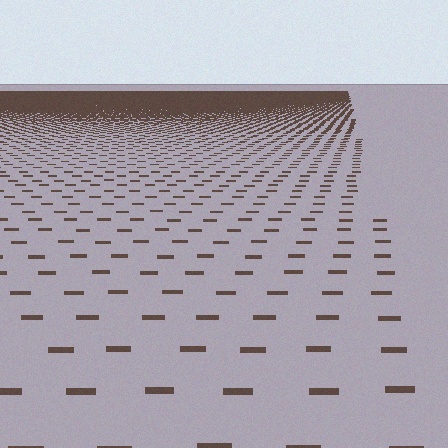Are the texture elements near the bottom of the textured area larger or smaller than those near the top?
Larger. Near the bottom, elements are closer to the viewer and appear at a bigger on-screen size.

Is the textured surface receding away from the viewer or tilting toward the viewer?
The surface is receding away from the viewer. Texture elements get smaller and denser toward the top.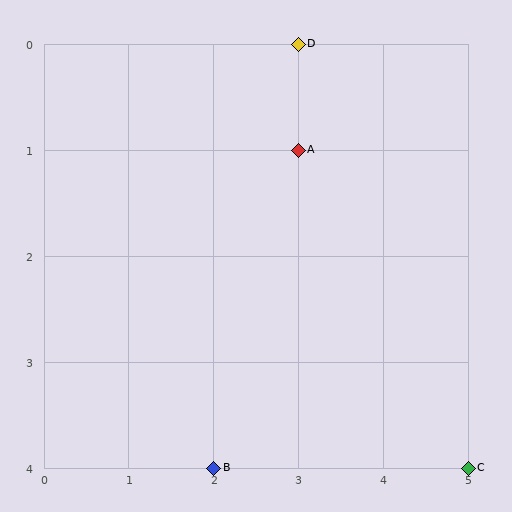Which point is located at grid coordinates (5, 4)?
Point C is at (5, 4).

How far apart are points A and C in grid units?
Points A and C are 2 columns and 3 rows apart (about 3.6 grid units diagonally).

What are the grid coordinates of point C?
Point C is at grid coordinates (5, 4).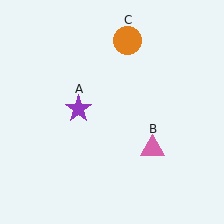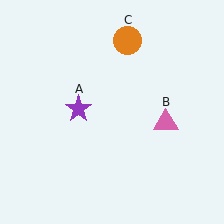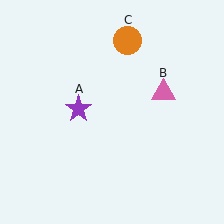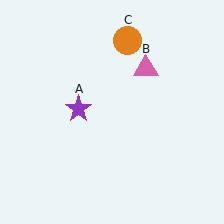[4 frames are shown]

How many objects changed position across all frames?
1 object changed position: pink triangle (object B).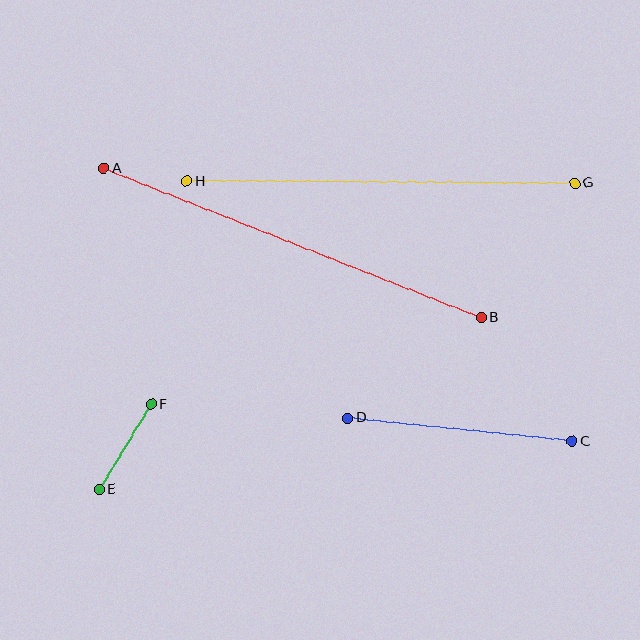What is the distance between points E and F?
The distance is approximately 100 pixels.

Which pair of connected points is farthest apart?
Points A and B are farthest apart.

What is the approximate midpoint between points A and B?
The midpoint is at approximately (293, 243) pixels.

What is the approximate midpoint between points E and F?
The midpoint is at approximately (125, 447) pixels.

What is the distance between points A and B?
The distance is approximately 406 pixels.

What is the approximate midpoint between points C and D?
The midpoint is at approximately (460, 430) pixels.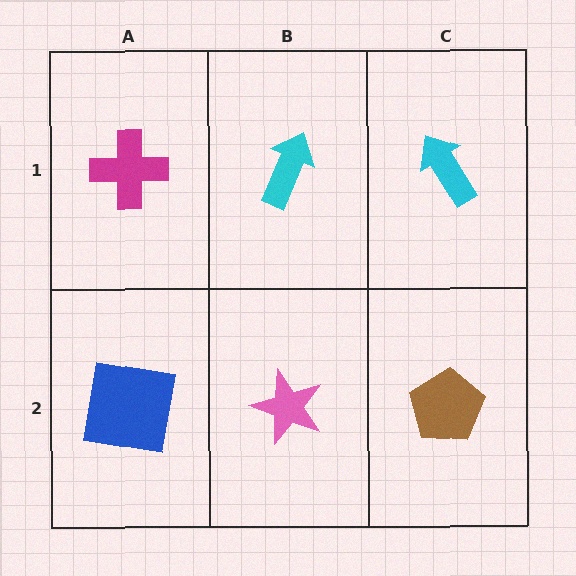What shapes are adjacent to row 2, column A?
A magenta cross (row 1, column A), a pink star (row 2, column B).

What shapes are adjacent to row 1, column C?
A brown pentagon (row 2, column C), a cyan arrow (row 1, column B).